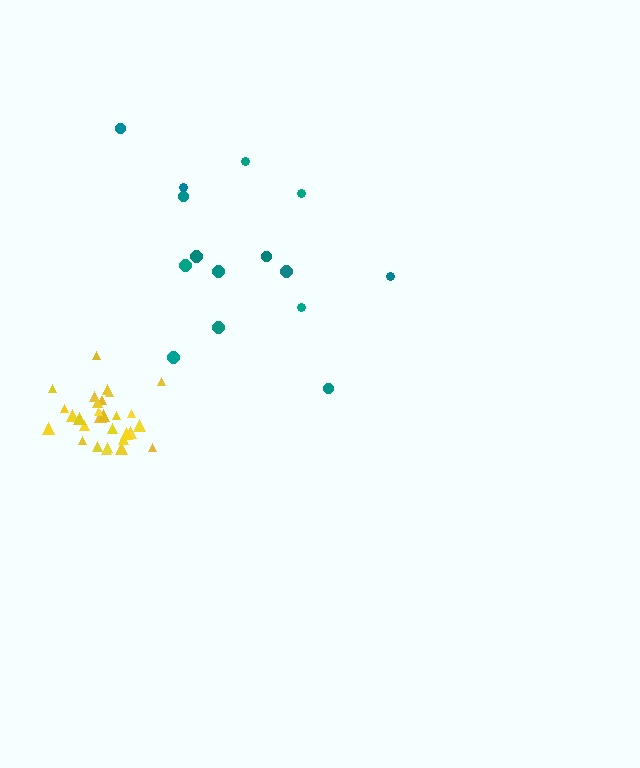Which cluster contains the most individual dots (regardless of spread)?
Yellow (30).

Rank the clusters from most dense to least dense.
yellow, teal.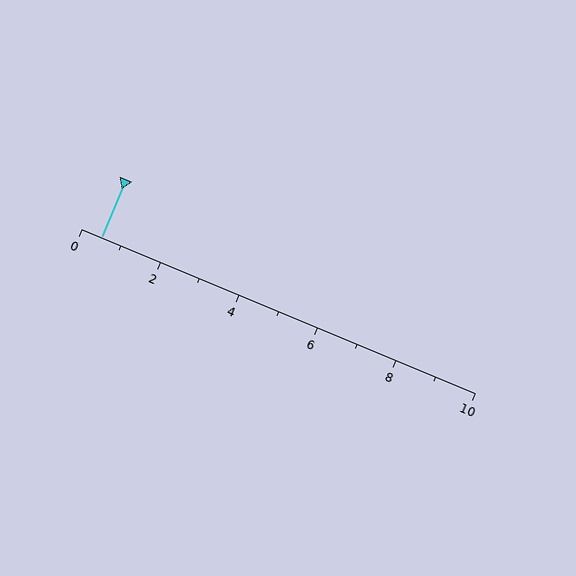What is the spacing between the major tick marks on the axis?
The major ticks are spaced 2 apart.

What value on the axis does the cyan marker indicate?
The marker indicates approximately 0.5.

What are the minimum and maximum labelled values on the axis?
The axis runs from 0 to 10.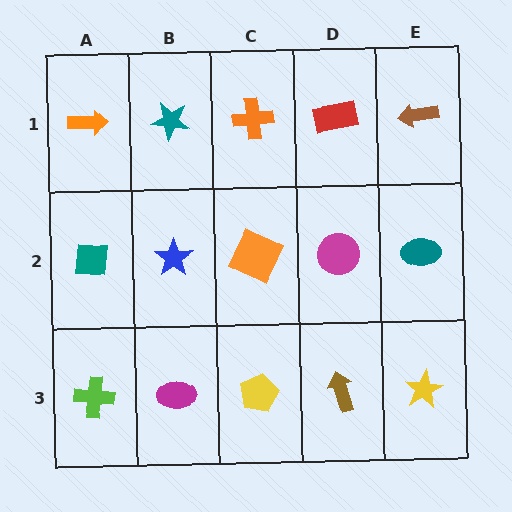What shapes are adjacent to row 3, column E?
A teal ellipse (row 2, column E), a brown arrow (row 3, column D).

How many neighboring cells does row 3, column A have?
2.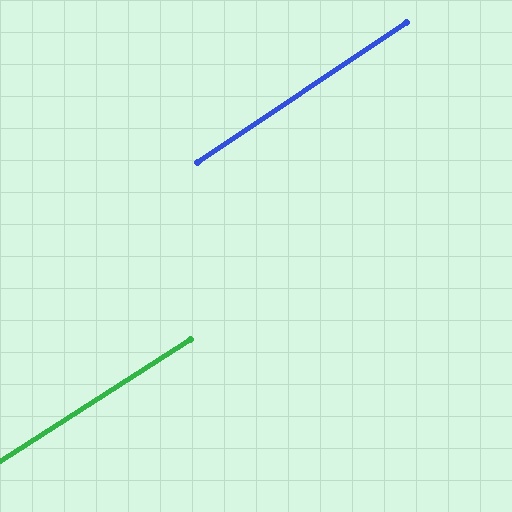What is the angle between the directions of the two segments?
Approximately 1 degree.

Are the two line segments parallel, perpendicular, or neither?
Parallel — their directions differ by only 1.2°.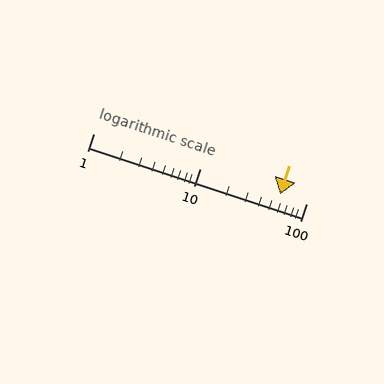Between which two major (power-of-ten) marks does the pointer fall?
The pointer is between 10 and 100.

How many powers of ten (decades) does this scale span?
The scale spans 2 decades, from 1 to 100.